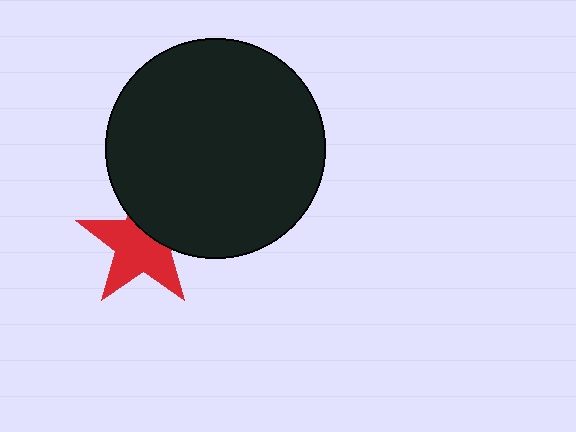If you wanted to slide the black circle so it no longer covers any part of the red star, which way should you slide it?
Slide it up — that is the most direct way to separate the two shapes.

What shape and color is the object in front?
The object in front is a black circle.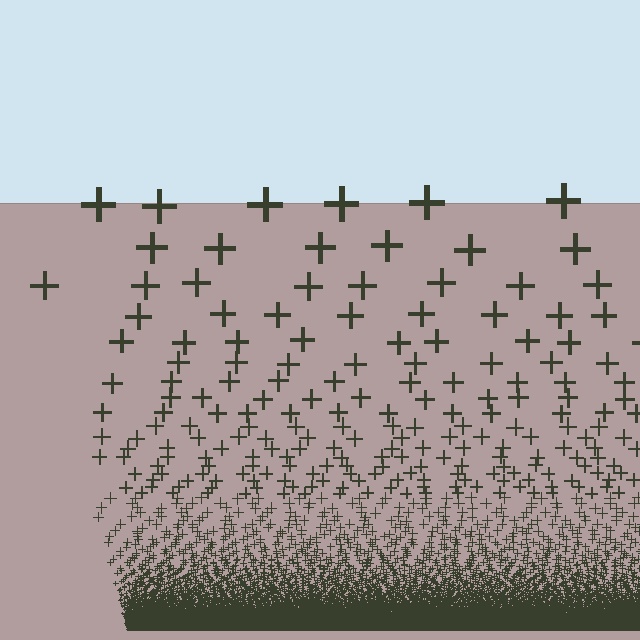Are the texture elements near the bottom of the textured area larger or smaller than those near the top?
Smaller. The gradient is inverted — elements near the bottom are smaller and denser.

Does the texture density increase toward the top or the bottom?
Density increases toward the bottom.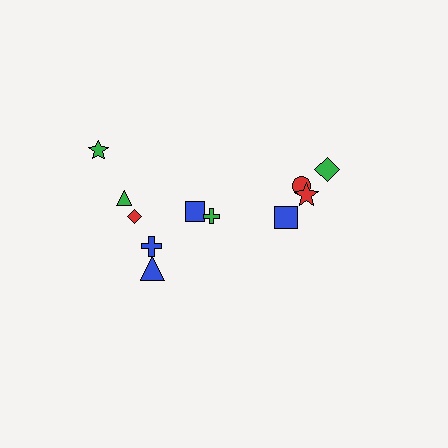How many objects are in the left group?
There are 7 objects.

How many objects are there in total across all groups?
There are 11 objects.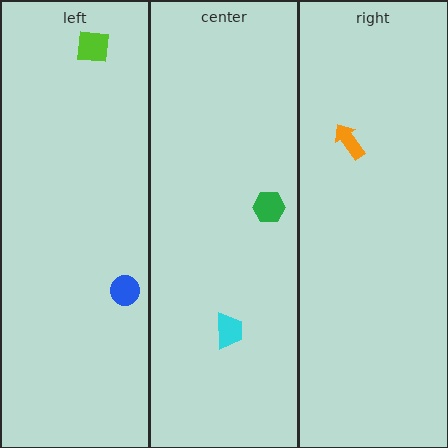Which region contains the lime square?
The left region.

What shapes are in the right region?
The orange arrow.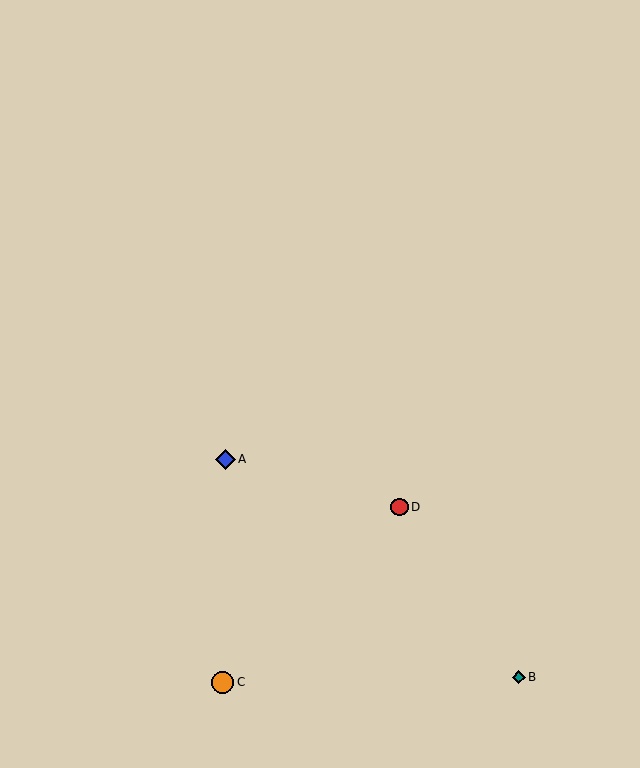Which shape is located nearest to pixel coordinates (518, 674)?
The teal diamond (labeled B) at (519, 677) is nearest to that location.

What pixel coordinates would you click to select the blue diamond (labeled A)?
Click at (225, 460) to select the blue diamond A.